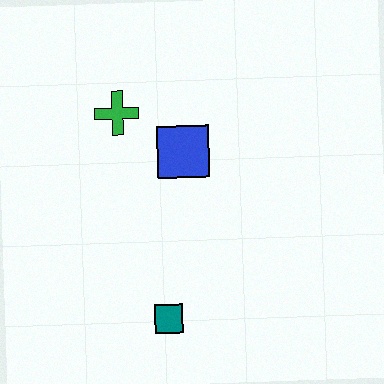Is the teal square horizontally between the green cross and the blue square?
Yes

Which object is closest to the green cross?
The blue square is closest to the green cross.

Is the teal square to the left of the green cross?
No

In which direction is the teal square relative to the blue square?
The teal square is below the blue square.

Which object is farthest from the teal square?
The green cross is farthest from the teal square.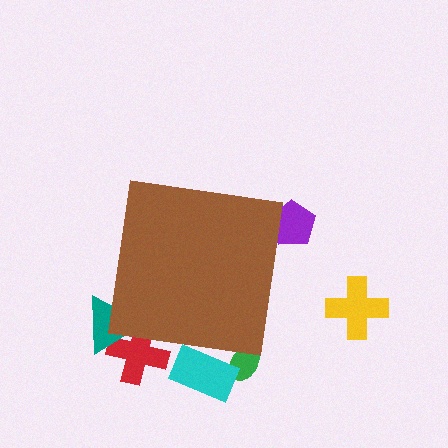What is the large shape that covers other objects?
A brown square.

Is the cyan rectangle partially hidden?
Yes, the cyan rectangle is partially hidden behind the brown square.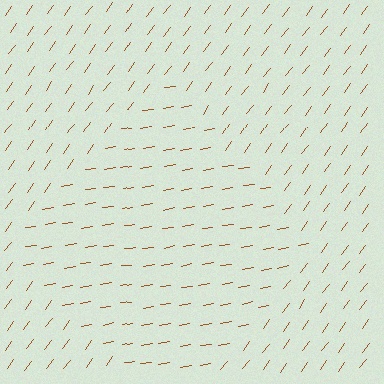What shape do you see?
I see a diamond.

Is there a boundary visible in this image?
Yes, there is a texture boundary formed by a change in line orientation.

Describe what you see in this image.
The image is filled with small brown line segments. A diamond region in the image has lines oriented differently from the surrounding lines, creating a visible texture boundary.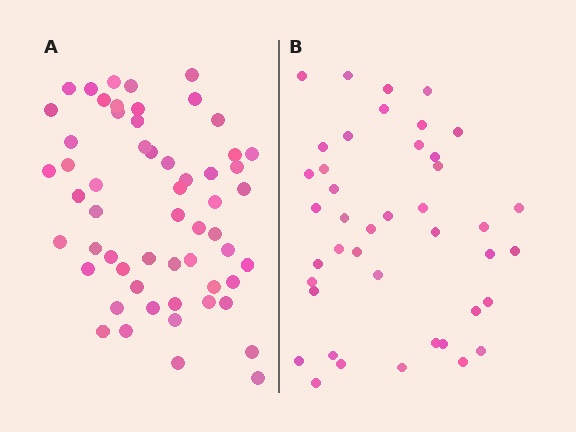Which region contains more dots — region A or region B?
Region A (the left region) has more dots.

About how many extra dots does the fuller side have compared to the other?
Region A has approximately 15 more dots than region B.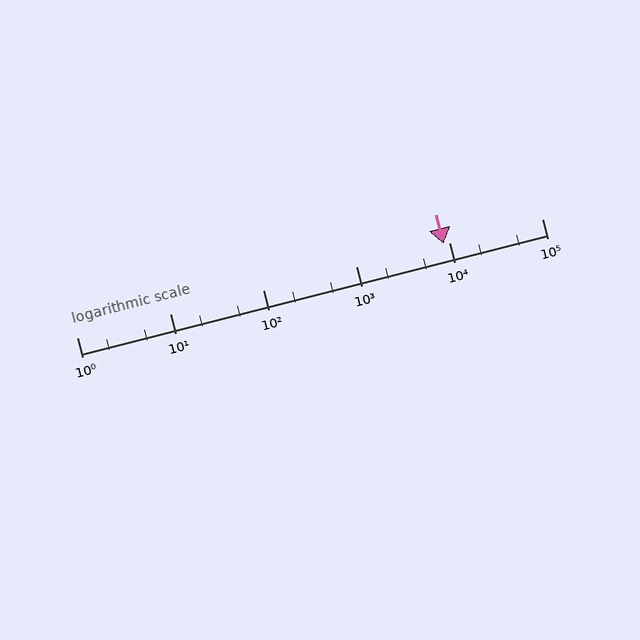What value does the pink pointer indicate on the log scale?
The pointer indicates approximately 8700.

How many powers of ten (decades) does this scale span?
The scale spans 5 decades, from 1 to 100000.